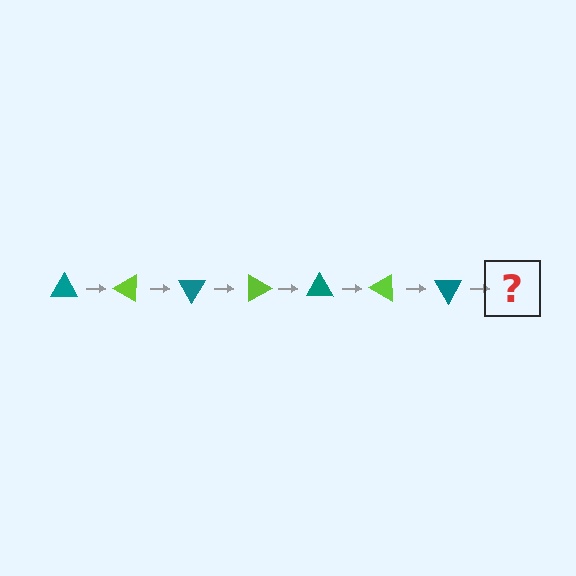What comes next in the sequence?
The next element should be a lime triangle, rotated 210 degrees from the start.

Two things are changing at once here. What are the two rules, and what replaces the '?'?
The two rules are that it rotates 30 degrees each step and the color cycles through teal and lime. The '?' should be a lime triangle, rotated 210 degrees from the start.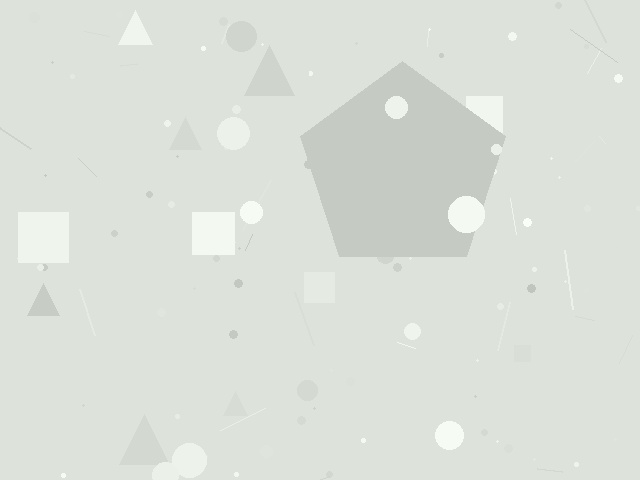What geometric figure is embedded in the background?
A pentagon is embedded in the background.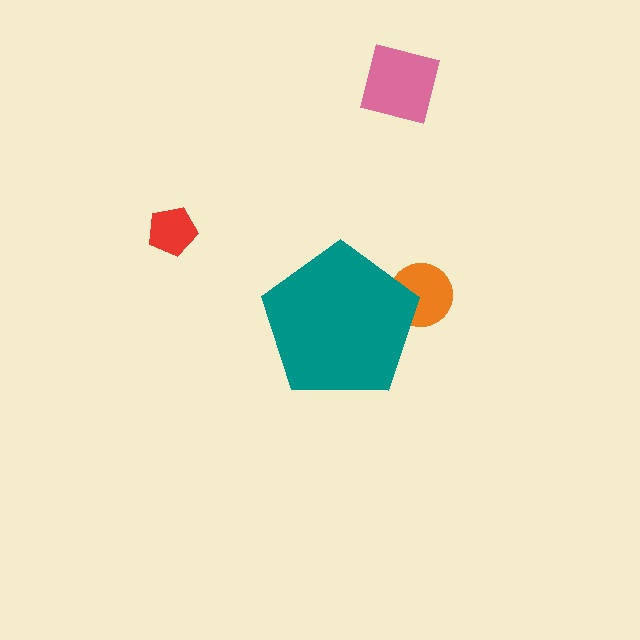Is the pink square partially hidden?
No, the pink square is fully visible.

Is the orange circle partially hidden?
Yes, the orange circle is partially hidden behind the teal pentagon.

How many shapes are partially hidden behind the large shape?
1 shape is partially hidden.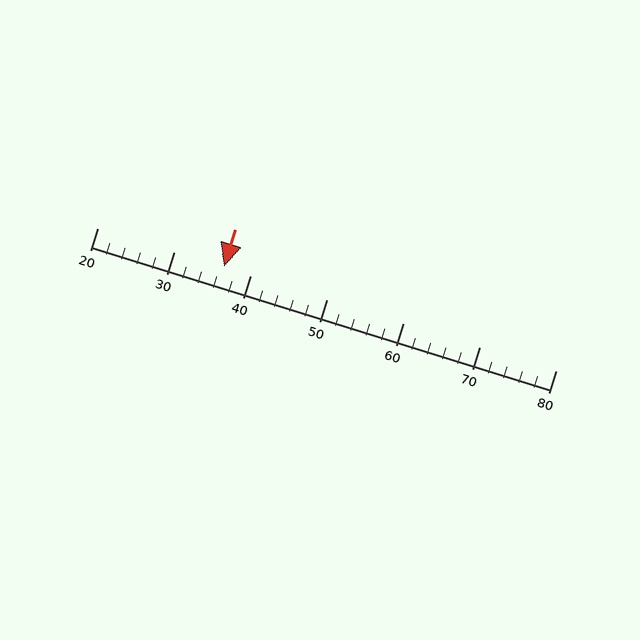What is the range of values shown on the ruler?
The ruler shows values from 20 to 80.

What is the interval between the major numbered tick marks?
The major tick marks are spaced 10 units apart.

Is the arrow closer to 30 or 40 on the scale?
The arrow is closer to 40.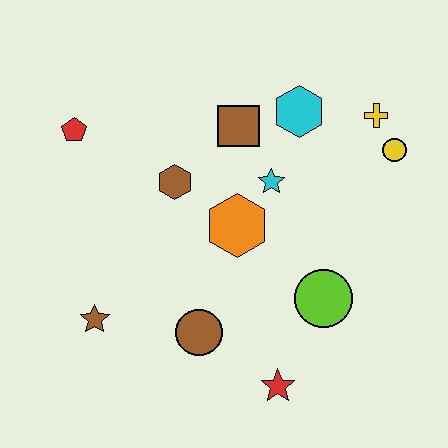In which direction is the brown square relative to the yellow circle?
The brown square is to the left of the yellow circle.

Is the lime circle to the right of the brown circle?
Yes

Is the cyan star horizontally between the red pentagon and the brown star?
No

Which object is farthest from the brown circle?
The yellow cross is farthest from the brown circle.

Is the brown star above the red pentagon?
No